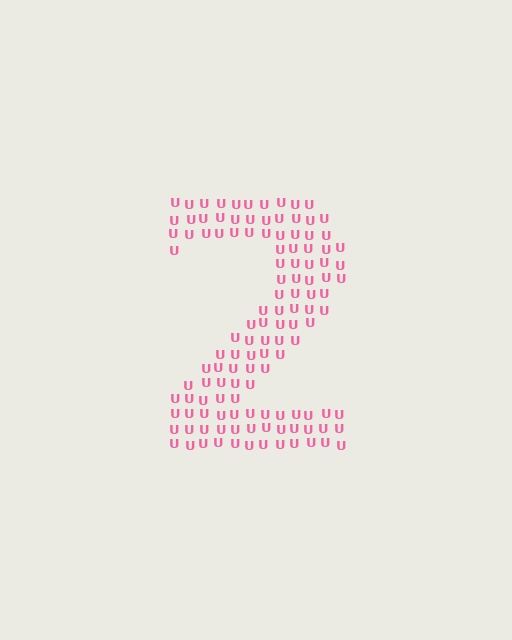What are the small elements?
The small elements are letter U's.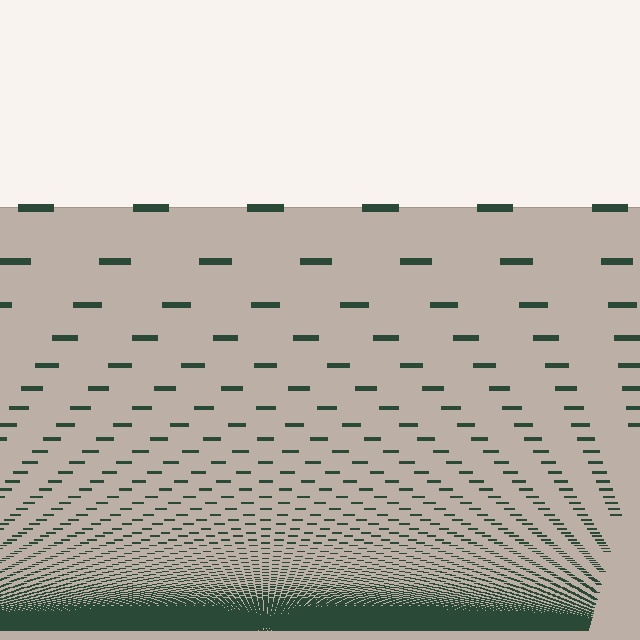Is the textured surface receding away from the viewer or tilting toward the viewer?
The surface appears to tilt toward the viewer. Texture elements get larger and sparser toward the top.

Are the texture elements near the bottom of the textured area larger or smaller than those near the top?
Smaller. The gradient is inverted — elements near the bottom are smaller and denser.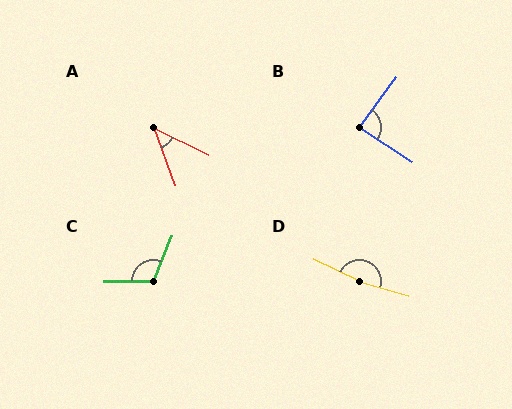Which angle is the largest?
D, at approximately 169 degrees.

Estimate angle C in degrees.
Approximately 111 degrees.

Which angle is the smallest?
A, at approximately 44 degrees.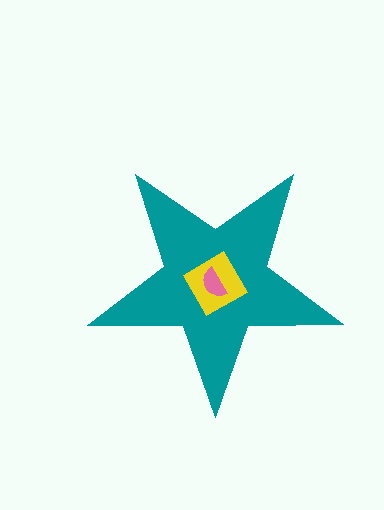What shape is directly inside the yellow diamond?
The pink semicircle.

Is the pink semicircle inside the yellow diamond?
Yes.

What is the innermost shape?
The pink semicircle.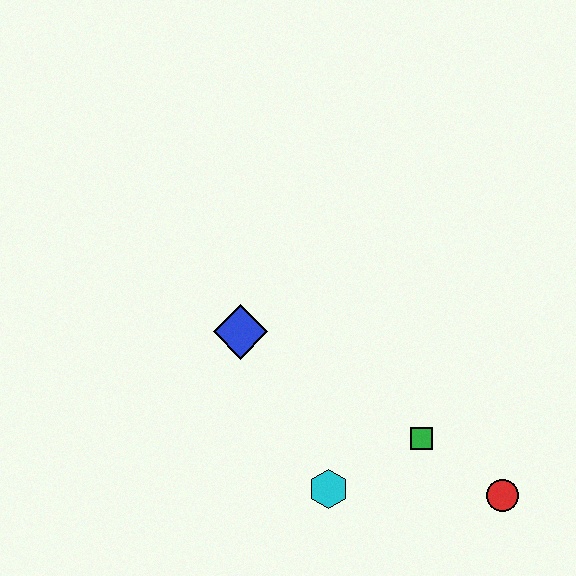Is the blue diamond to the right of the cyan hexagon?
No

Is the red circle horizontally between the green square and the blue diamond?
No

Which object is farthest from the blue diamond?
The red circle is farthest from the blue diamond.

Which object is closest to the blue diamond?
The cyan hexagon is closest to the blue diamond.